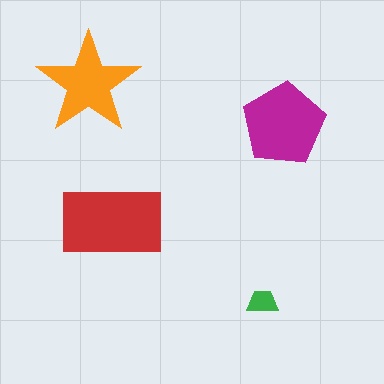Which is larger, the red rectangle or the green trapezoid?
The red rectangle.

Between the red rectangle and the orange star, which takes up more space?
The red rectangle.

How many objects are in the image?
There are 4 objects in the image.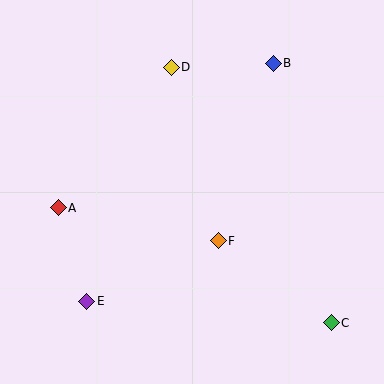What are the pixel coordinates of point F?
Point F is at (218, 241).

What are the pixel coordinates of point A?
Point A is at (58, 208).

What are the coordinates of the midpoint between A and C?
The midpoint between A and C is at (195, 265).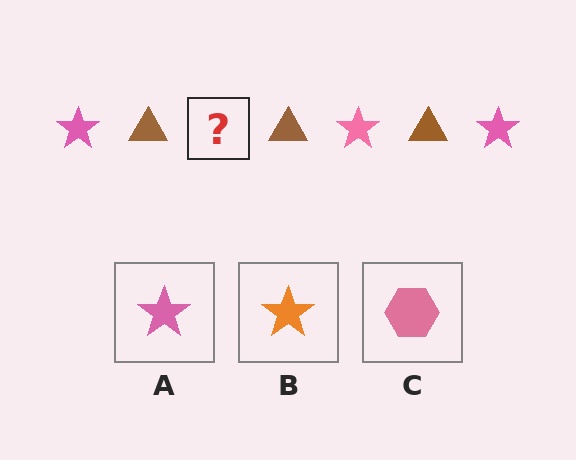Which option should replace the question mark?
Option A.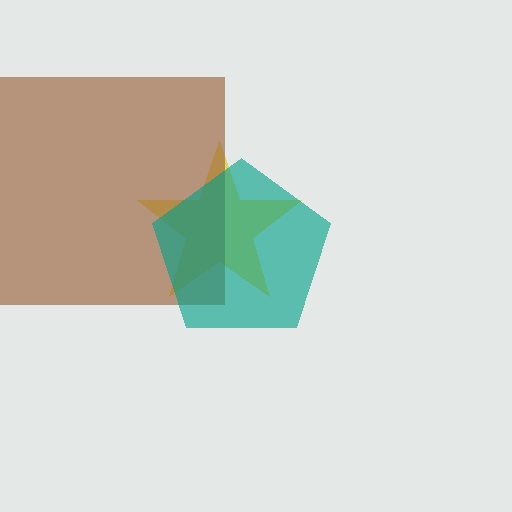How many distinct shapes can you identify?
There are 3 distinct shapes: a yellow star, a brown square, a teal pentagon.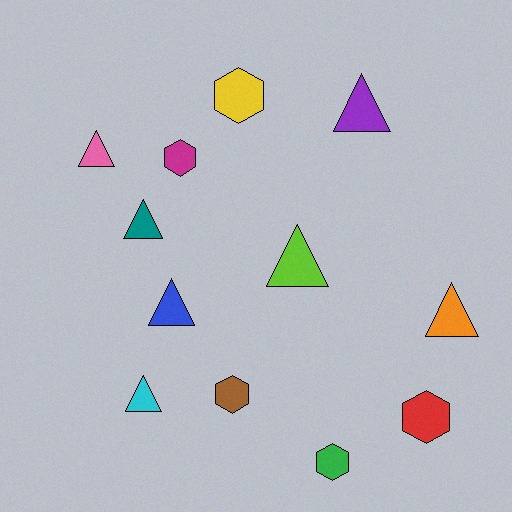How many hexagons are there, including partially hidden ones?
There are 5 hexagons.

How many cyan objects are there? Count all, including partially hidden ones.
There is 1 cyan object.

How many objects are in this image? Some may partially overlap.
There are 12 objects.